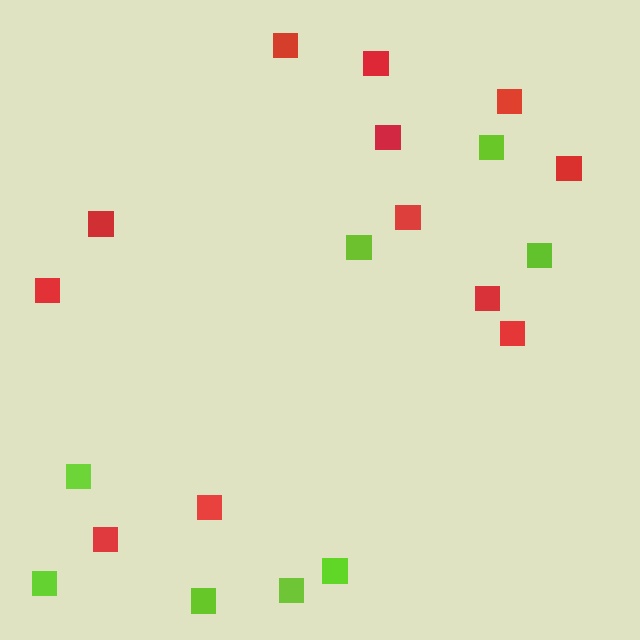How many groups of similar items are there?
There are 2 groups: one group of lime squares (8) and one group of red squares (12).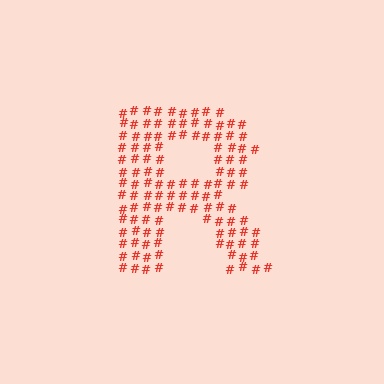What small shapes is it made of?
It is made of small hash symbols.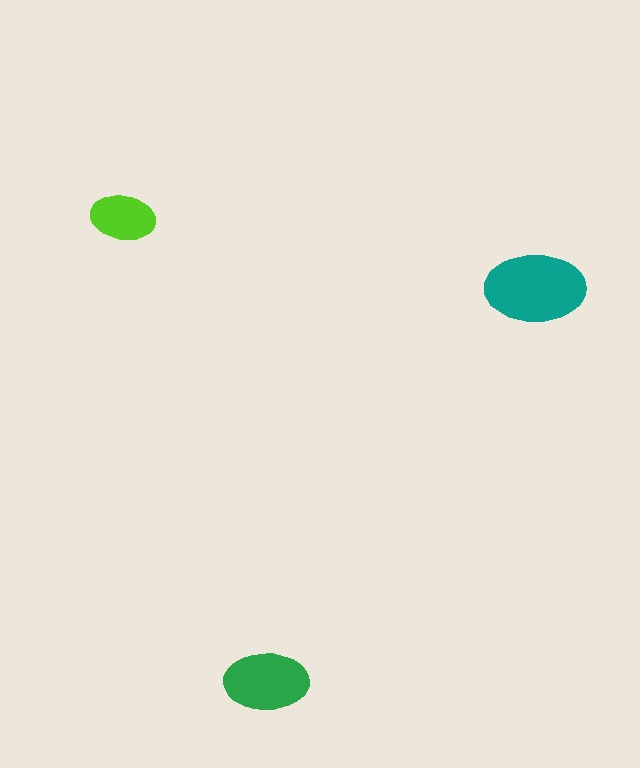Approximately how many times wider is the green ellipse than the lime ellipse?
About 1.5 times wider.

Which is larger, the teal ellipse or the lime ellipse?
The teal one.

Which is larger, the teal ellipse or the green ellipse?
The teal one.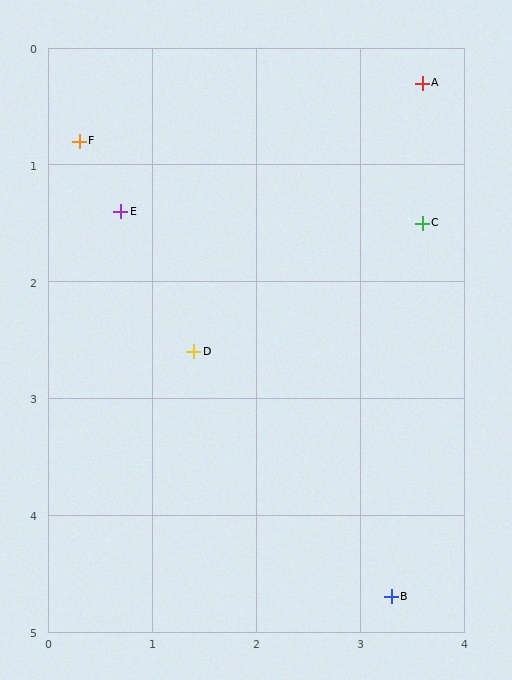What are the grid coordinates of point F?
Point F is at approximately (0.3, 0.8).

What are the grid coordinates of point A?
Point A is at approximately (3.6, 0.3).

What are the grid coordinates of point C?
Point C is at approximately (3.6, 1.5).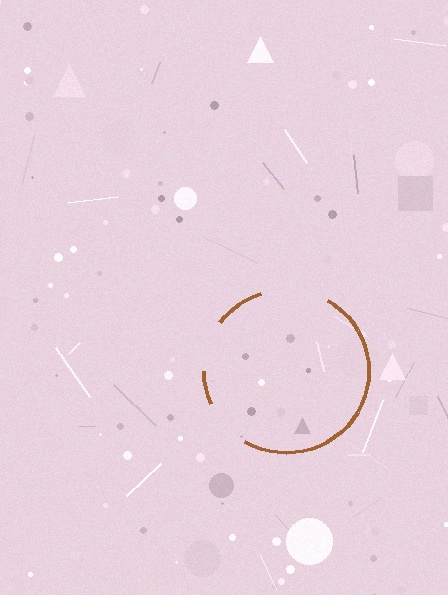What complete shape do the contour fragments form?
The contour fragments form a circle.